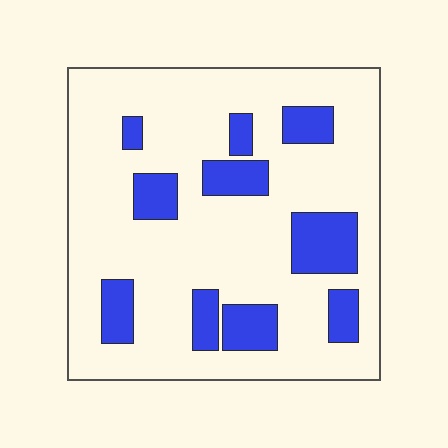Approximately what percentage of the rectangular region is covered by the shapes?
Approximately 20%.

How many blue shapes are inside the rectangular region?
10.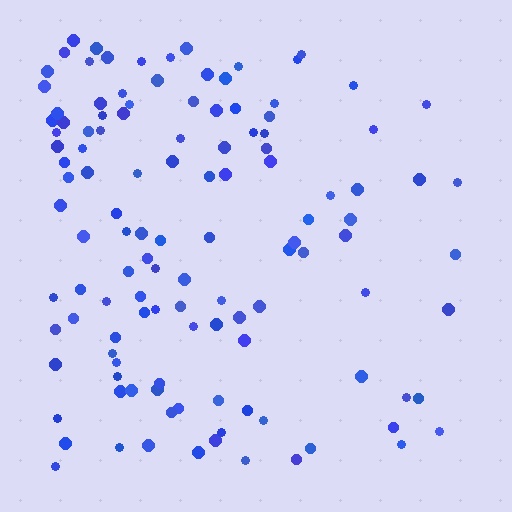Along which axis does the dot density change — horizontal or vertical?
Horizontal.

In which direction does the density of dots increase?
From right to left, with the left side densest.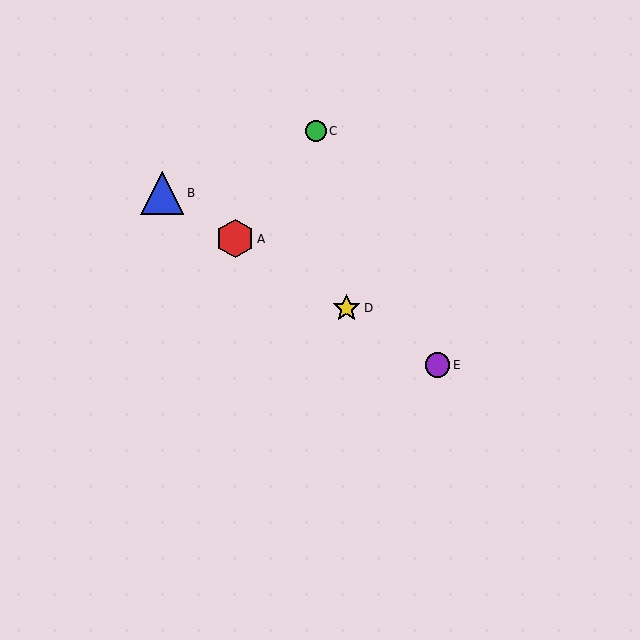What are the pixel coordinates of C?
Object C is at (316, 131).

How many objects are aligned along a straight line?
4 objects (A, B, D, E) are aligned along a straight line.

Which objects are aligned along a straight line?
Objects A, B, D, E are aligned along a straight line.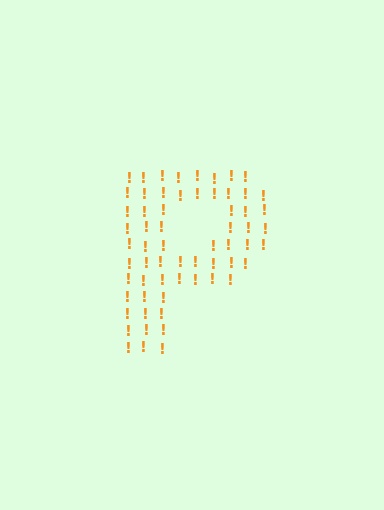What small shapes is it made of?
It is made of small exclamation marks.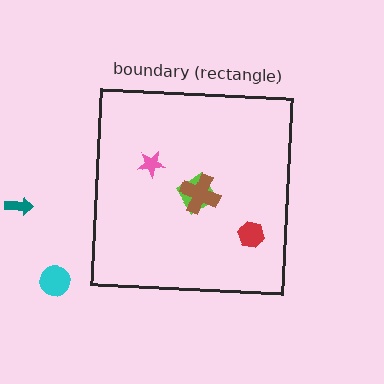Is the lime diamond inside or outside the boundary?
Inside.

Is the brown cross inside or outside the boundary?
Inside.